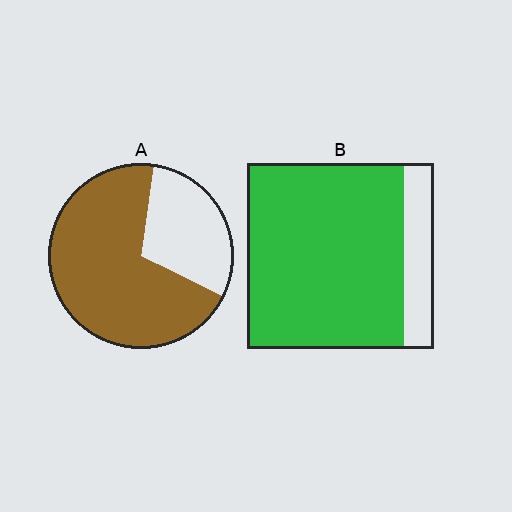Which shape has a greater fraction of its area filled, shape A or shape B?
Shape B.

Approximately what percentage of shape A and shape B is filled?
A is approximately 70% and B is approximately 85%.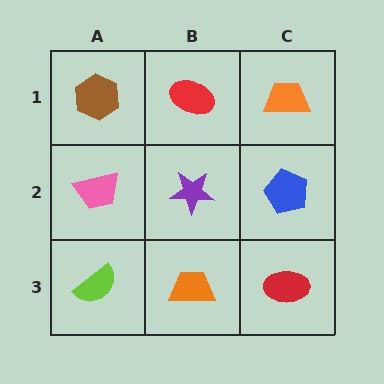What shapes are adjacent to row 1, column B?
A purple star (row 2, column B), a brown hexagon (row 1, column A), an orange trapezoid (row 1, column C).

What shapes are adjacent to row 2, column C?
An orange trapezoid (row 1, column C), a red ellipse (row 3, column C), a purple star (row 2, column B).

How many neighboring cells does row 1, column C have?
2.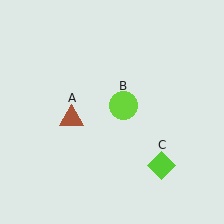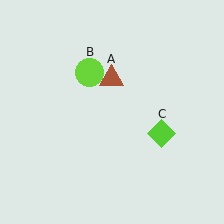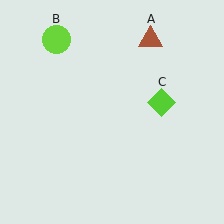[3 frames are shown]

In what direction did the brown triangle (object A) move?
The brown triangle (object A) moved up and to the right.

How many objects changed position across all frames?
3 objects changed position: brown triangle (object A), lime circle (object B), lime diamond (object C).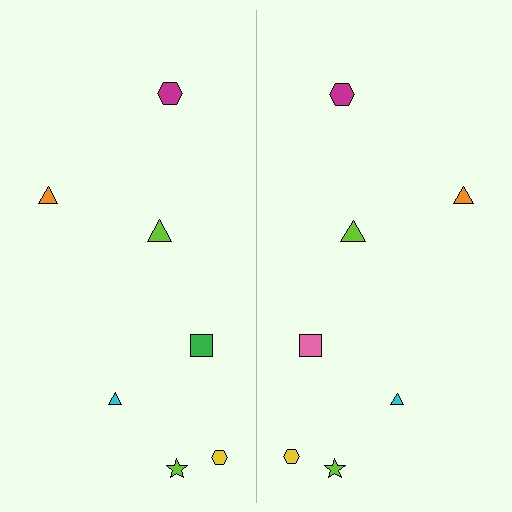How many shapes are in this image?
There are 14 shapes in this image.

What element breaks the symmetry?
The pink square on the right side breaks the symmetry — its mirror counterpart is green.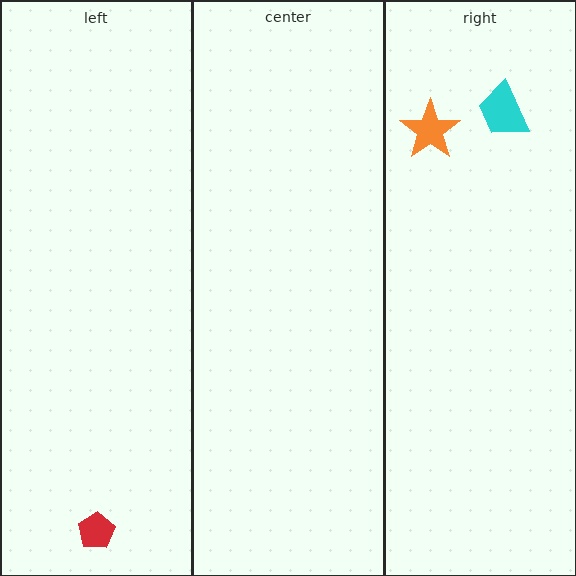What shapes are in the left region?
The red pentagon.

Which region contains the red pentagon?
The left region.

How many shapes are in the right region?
2.